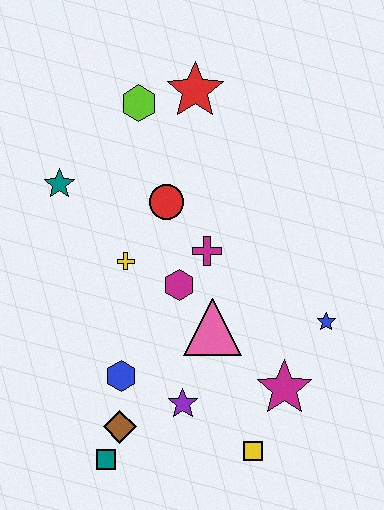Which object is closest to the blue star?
The magenta star is closest to the blue star.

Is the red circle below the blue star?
No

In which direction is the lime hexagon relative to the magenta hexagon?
The lime hexagon is above the magenta hexagon.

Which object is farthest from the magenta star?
The lime hexagon is farthest from the magenta star.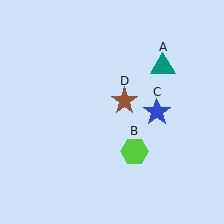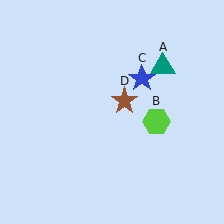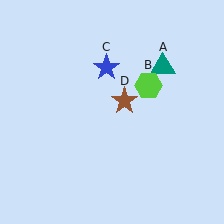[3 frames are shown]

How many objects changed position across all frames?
2 objects changed position: lime hexagon (object B), blue star (object C).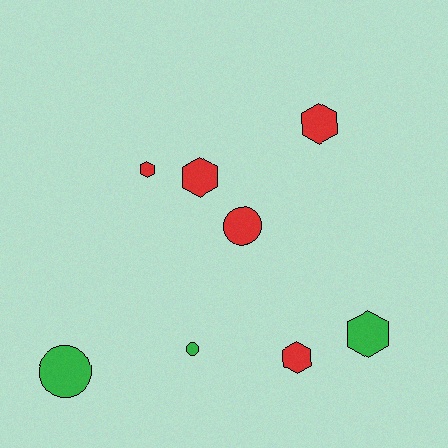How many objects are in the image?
There are 8 objects.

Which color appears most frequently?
Red, with 5 objects.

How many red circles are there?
There is 1 red circle.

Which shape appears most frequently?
Hexagon, with 5 objects.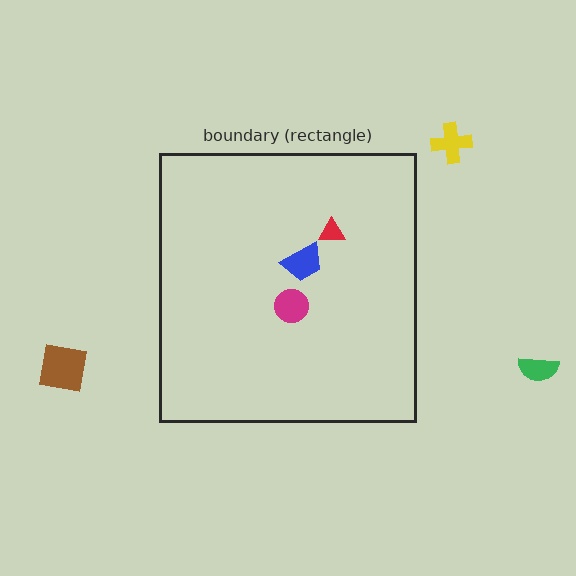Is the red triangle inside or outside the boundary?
Inside.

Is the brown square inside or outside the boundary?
Outside.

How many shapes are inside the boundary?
3 inside, 3 outside.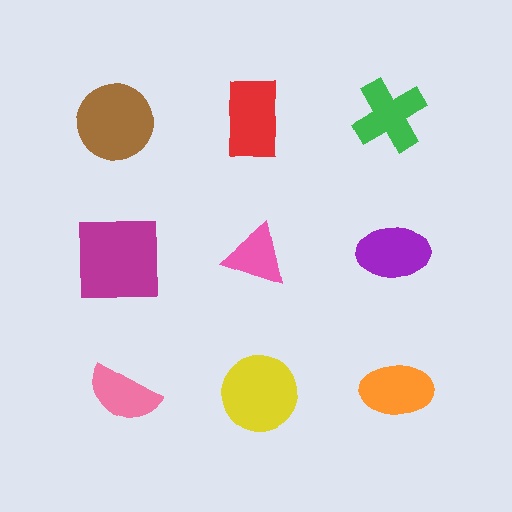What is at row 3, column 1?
A pink semicircle.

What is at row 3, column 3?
An orange ellipse.